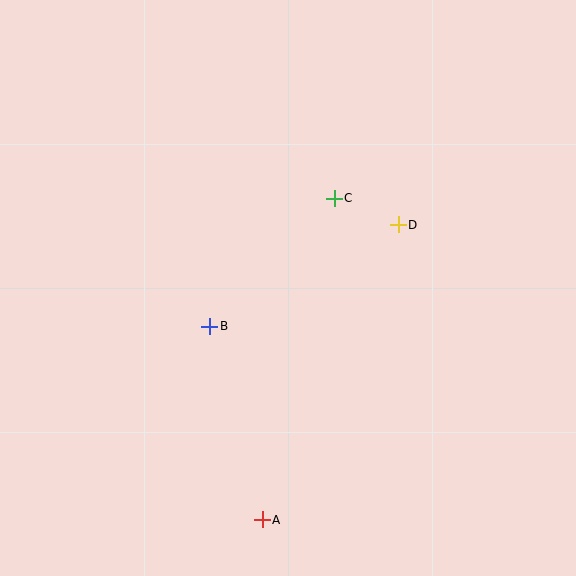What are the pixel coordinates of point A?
Point A is at (262, 520).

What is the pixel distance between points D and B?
The distance between D and B is 214 pixels.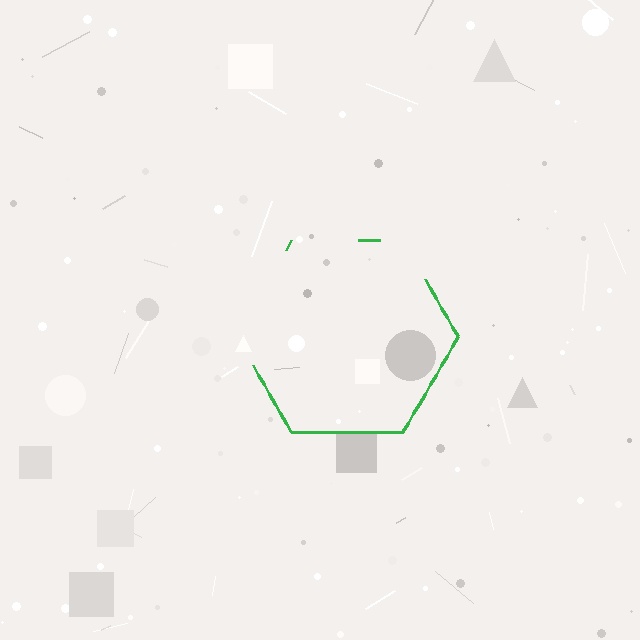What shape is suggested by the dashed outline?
The dashed outline suggests a hexagon.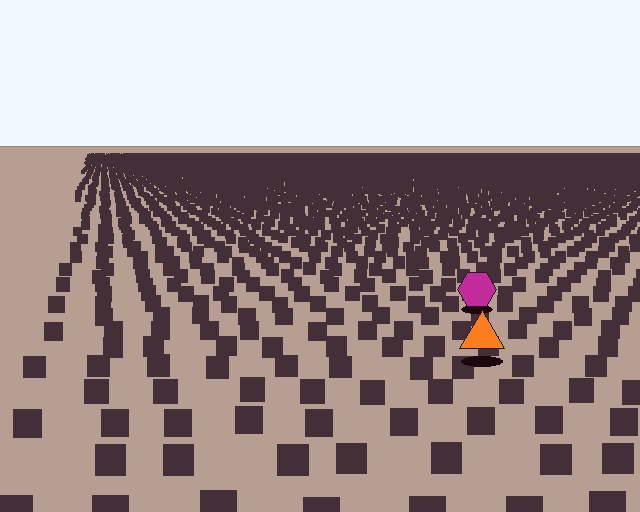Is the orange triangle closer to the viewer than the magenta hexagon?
Yes. The orange triangle is closer — you can tell from the texture gradient: the ground texture is coarser near it.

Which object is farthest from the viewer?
The magenta hexagon is farthest from the viewer. It appears smaller and the ground texture around it is denser.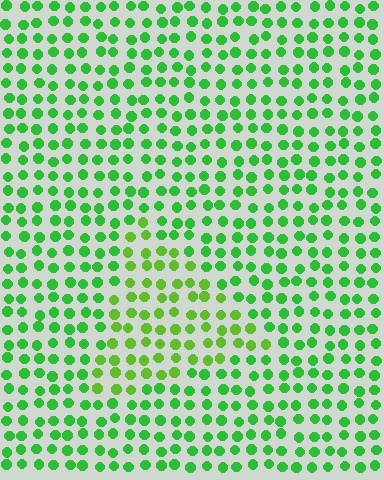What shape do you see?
I see a triangle.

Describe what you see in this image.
The image is filled with small green elements in a uniform arrangement. A triangle-shaped region is visible where the elements are tinted to a slightly different hue, forming a subtle color boundary.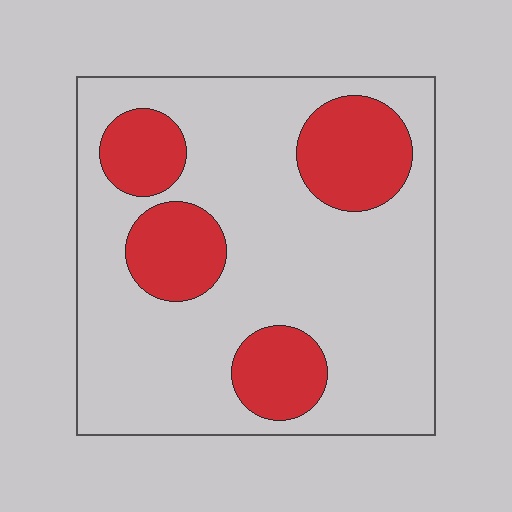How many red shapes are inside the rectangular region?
4.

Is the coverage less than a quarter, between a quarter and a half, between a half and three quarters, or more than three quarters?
Less than a quarter.